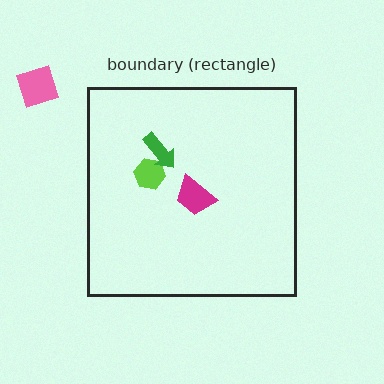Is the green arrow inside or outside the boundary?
Inside.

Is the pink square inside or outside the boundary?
Outside.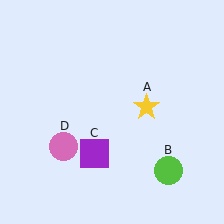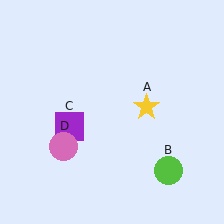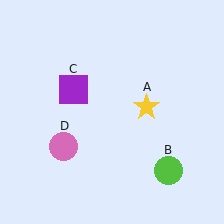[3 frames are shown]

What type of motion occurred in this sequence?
The purple square (object C) rotated clockwise around the center of the scene.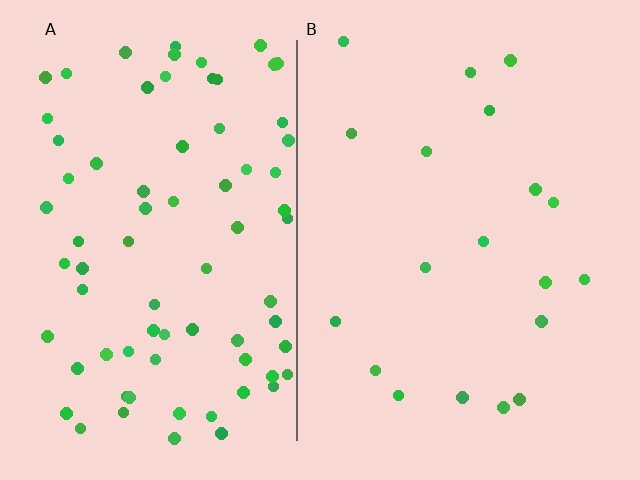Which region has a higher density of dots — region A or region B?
A (the left).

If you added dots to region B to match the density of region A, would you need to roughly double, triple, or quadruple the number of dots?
Approximately quadruple.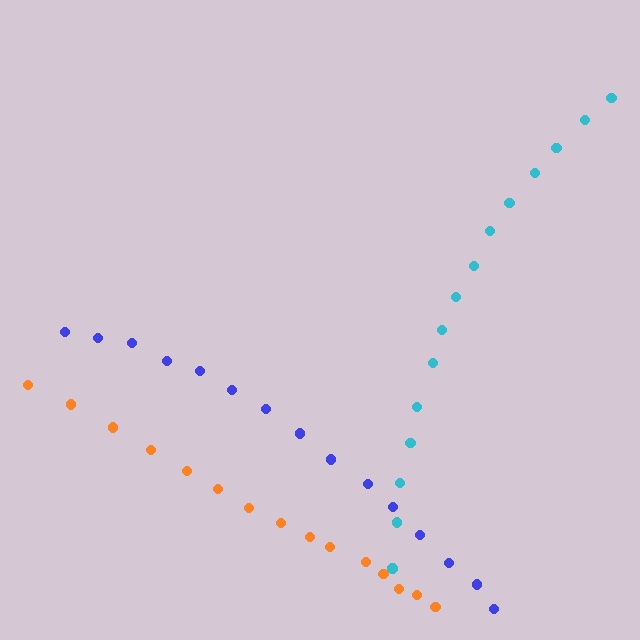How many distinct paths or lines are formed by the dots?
There are 3 distinct paths.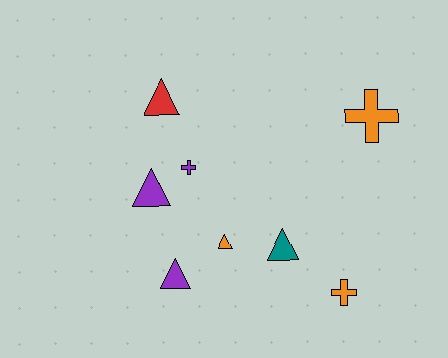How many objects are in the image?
There are 8 objects.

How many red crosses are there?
There are no red crosses.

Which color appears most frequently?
Purple, with 3 objects.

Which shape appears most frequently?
Triangle, with 5 objects.